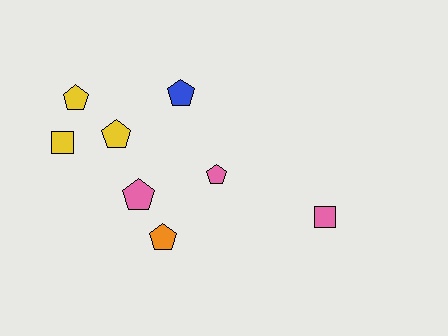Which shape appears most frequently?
Pentagon, with 6 objects.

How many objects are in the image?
There are 8 objects.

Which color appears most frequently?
Pink, with 3 objects.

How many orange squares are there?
There are no orange squares.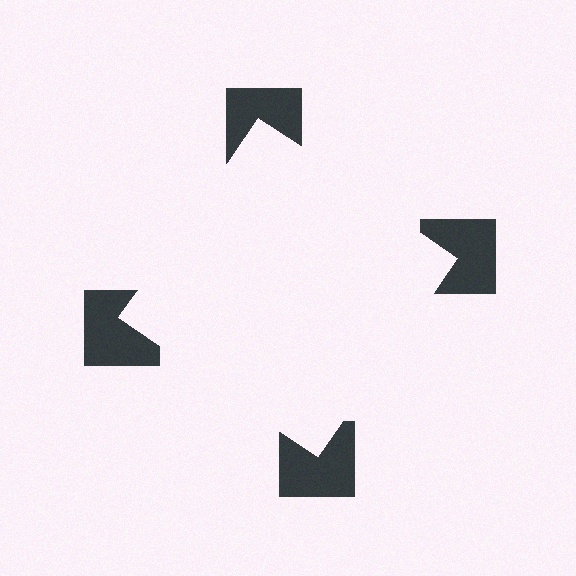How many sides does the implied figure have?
4 sides.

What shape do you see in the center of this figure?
An illusory square — its edges are inferred from the aligned wedge cuts in the notched squares, not physically drawn.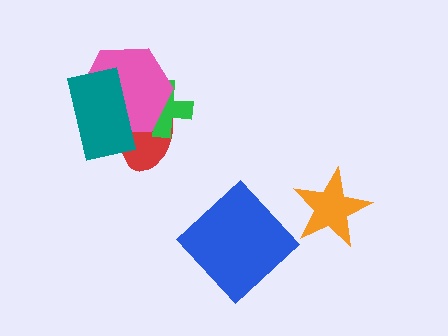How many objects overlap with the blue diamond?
0 objects overlap with the blue diamond.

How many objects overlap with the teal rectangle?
3 objects overlap with the teal rectangle.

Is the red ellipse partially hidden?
Yes, it is partially covered by another shape.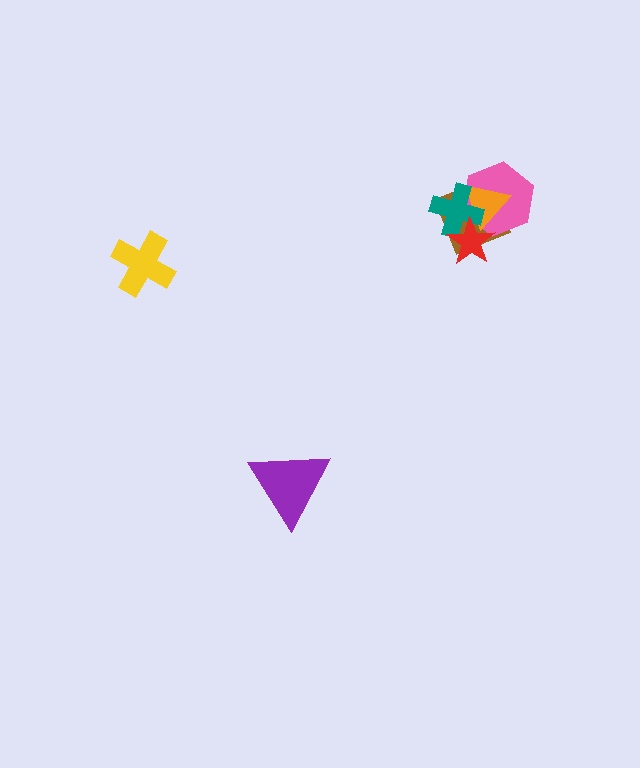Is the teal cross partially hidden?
Yes, it is partially covered by another shape.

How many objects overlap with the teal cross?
4 objects overlap with the teal cross.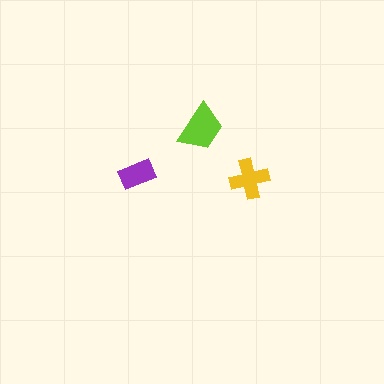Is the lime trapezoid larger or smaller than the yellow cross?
Larger.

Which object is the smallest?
The purple rectangle.